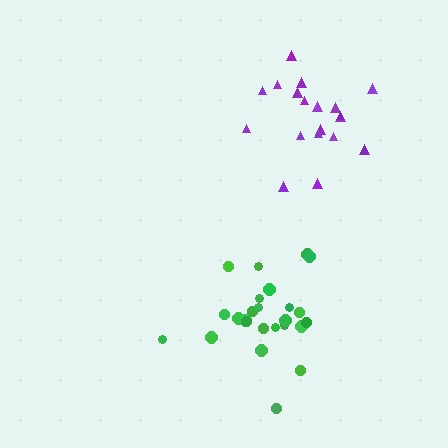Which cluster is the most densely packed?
Green.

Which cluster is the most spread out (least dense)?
Purple.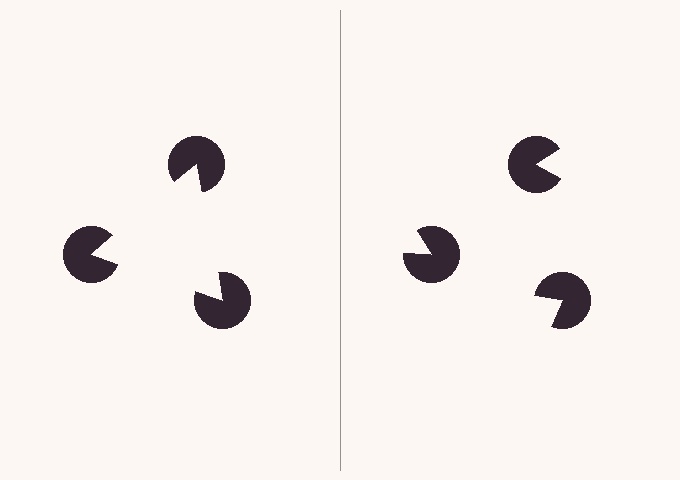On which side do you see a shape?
An illusory triangle appears on the left side. On the right side the wedge cuts are rotated, so no coherent shape forms.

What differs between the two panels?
The pac-man discs are positioned identically on both sides; only the wedge orientations differ. On the left they align to a triangle; on the right they are misaligned.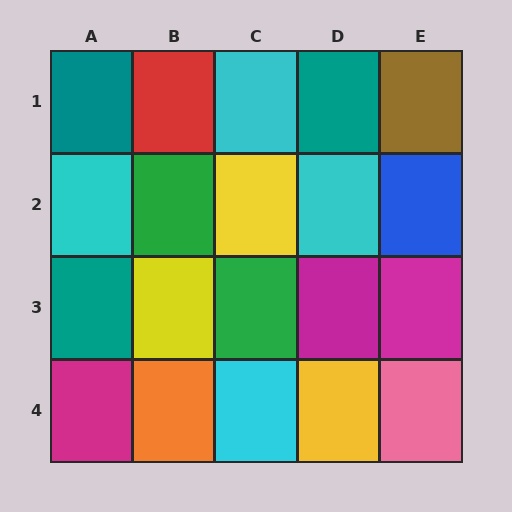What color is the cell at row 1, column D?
Teal.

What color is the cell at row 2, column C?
Yellow.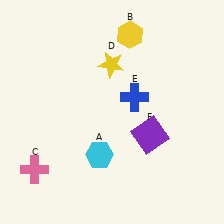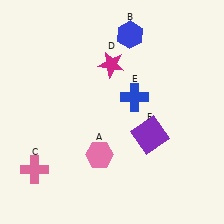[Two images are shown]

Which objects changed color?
A changed from cyan to pink. B changed from yellow to blue. D changed from yellow to magenta.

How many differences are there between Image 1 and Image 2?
There are 3 differences between the two images.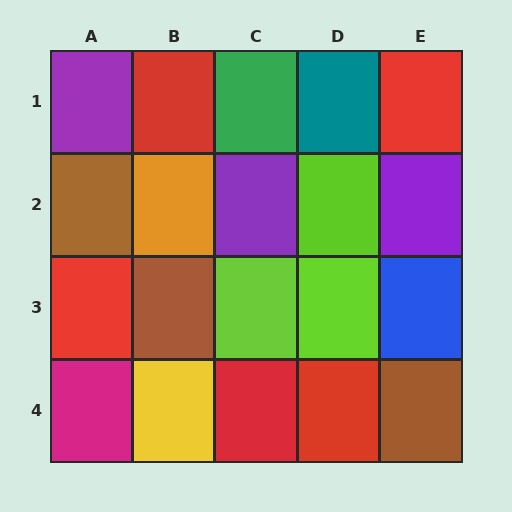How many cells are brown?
3 cells are brown.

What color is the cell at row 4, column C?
Red.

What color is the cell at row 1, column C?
Green.